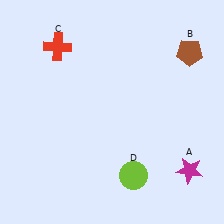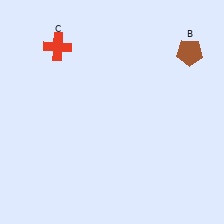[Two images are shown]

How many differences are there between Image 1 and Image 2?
There are 2 differences between the two images.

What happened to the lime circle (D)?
The lime circle (D) was removed in Image 2. It was in the bottom-right area of Image 1.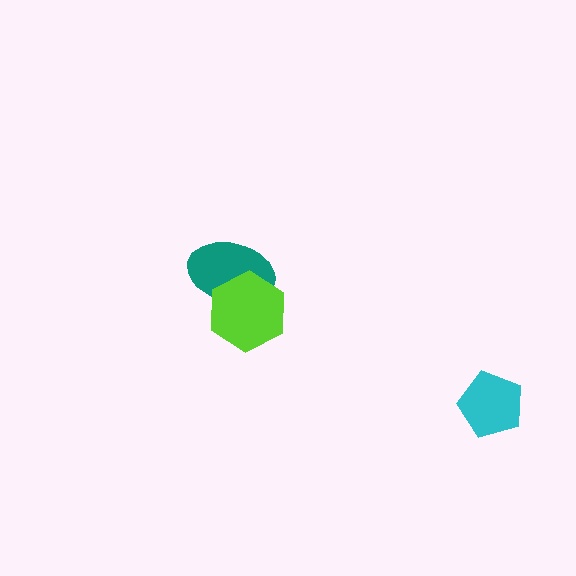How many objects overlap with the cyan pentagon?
0 objects overlap with the cyan pentagon.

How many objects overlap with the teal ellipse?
1 object overlaps with the teal ellipse.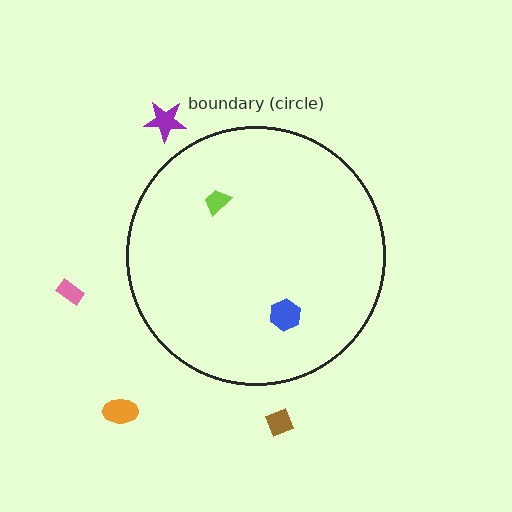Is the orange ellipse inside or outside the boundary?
Outside.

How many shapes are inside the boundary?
2 inside, 4 outside.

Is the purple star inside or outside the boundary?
Outside.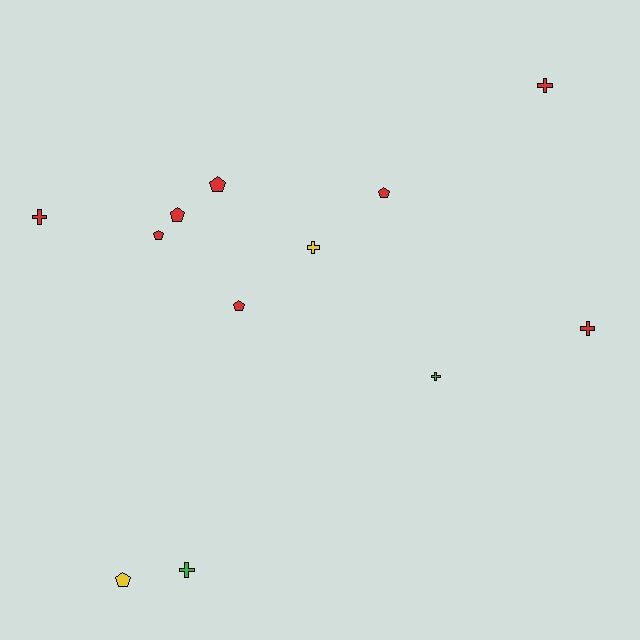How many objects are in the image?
There are 12 objects.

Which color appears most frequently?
Red, with 8 objects.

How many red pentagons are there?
There are 5 red pentagons.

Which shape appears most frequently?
Cross, with 6 objects.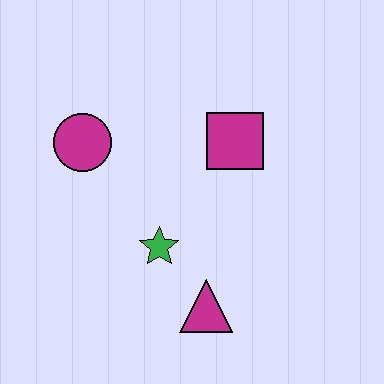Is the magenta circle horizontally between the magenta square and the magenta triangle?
No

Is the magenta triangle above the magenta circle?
No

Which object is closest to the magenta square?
The green star is closest to the magenta square.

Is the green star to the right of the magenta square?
No